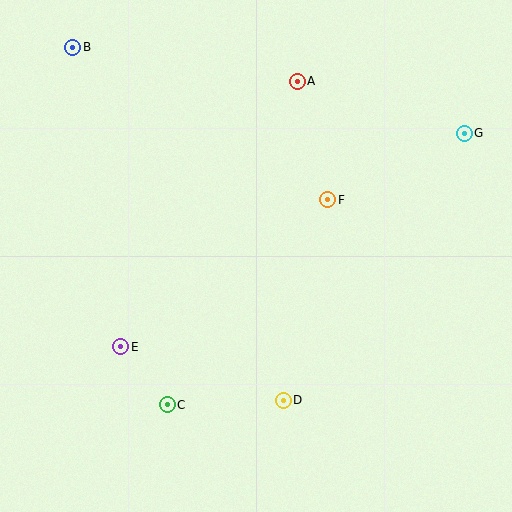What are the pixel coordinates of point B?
Point B is at (73, 47).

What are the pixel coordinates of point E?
Point E is at (121, 347).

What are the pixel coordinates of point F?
Point F is at (328, 200).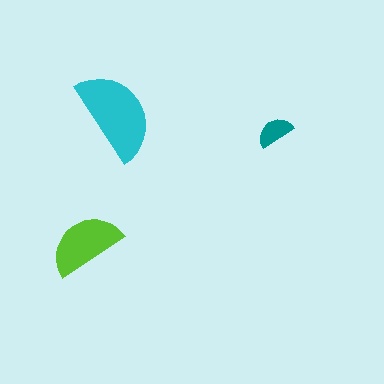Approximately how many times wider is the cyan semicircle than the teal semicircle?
About 2.5 times wider.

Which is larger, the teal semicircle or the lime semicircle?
The lime one.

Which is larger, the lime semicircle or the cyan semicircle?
The cyan one.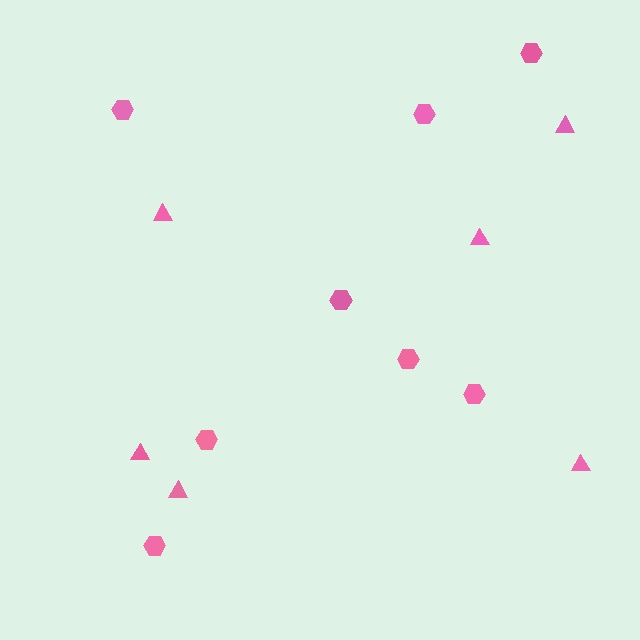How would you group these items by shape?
There are 2 groups: one group of triangles (6) and one group of hexagons (8).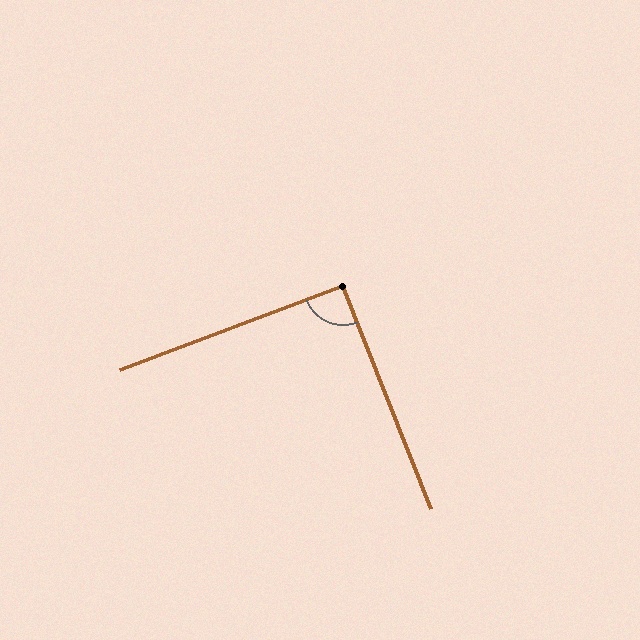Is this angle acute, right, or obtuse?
It is approximately a right angle.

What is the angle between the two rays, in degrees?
Approximately 91 degrees.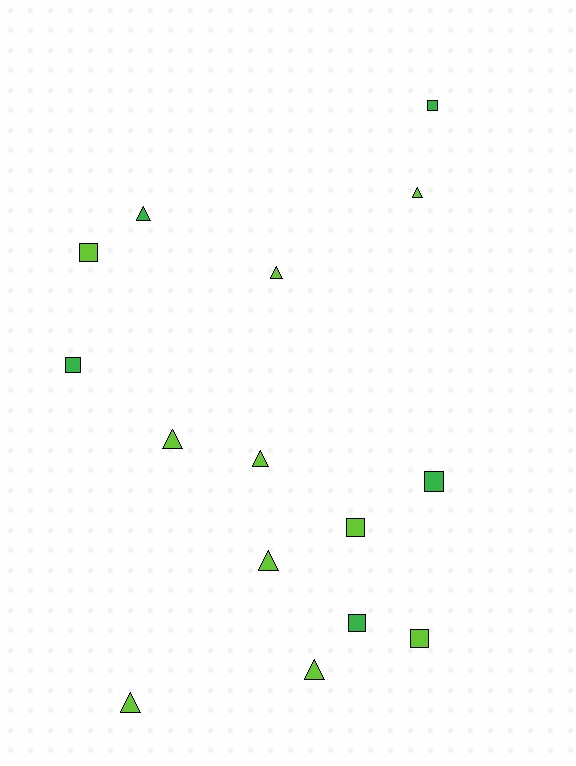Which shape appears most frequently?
Triangle, with 8 objects.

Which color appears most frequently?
Lime, with 10 objects.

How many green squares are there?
There are 4 green squares.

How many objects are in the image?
There are 15 objects.